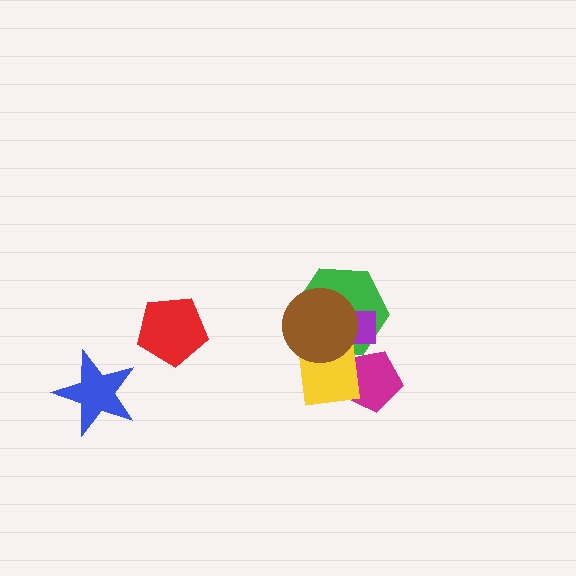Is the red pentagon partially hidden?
No, no other shape covers it.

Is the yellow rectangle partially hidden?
Yes, it is partially covered by another shape.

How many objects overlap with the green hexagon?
3 objects overlap with the green hexagon.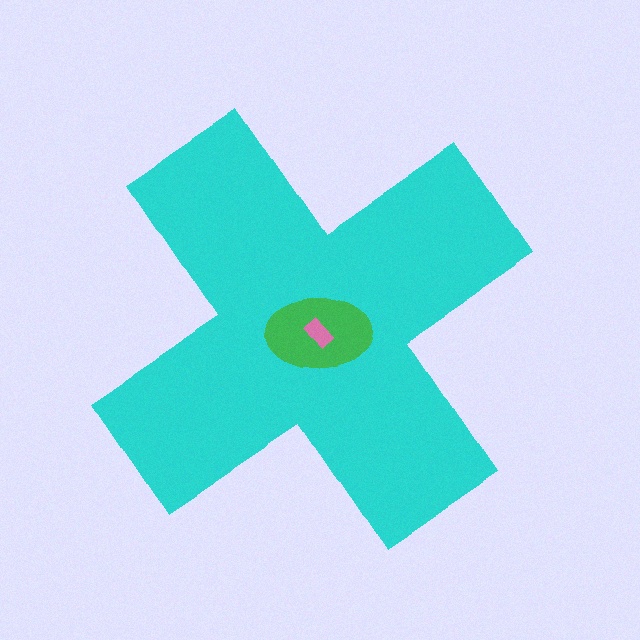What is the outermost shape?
The cyan cross.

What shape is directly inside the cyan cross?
The green ellipse.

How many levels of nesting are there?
3.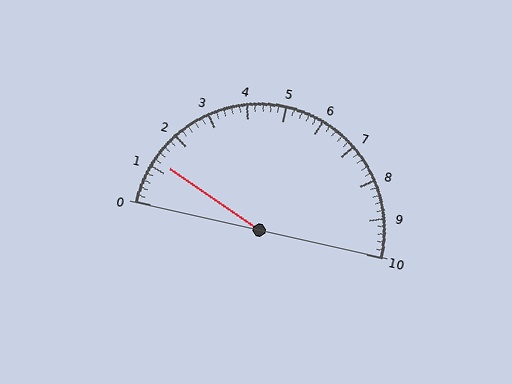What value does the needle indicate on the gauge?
The needle indicates approximately 1.2.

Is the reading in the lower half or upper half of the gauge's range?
The reading is in the lower half of the range (0 to 10).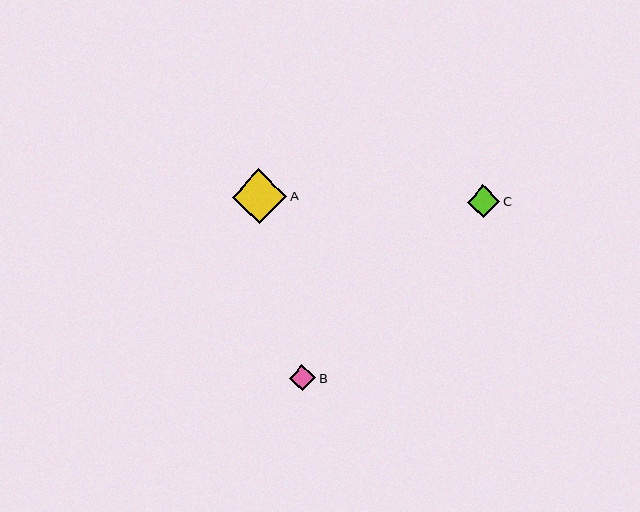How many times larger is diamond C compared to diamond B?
Diamond C is approximately 1.2 times the size of diamond B.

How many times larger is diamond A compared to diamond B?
Diamond A is approximately 2.1 times the size of diamond B.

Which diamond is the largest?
Diamond A is the largest with a size of approximately 54 pixels.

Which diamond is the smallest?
Diamond B is the smallest with a size of approximately 26 pixels.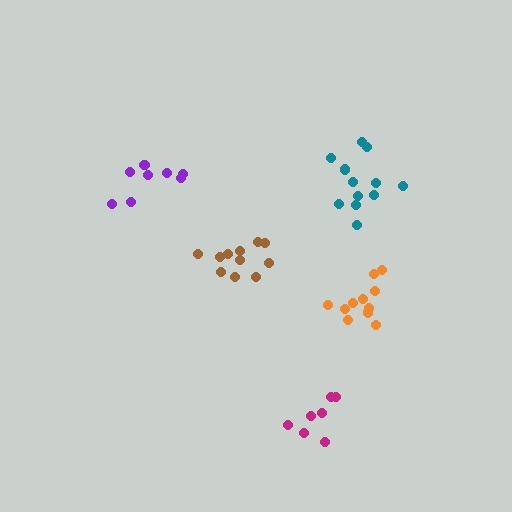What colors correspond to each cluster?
The clusters are colored: magenta, teal, orange, brown, purple.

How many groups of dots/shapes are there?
There are 5 groups.